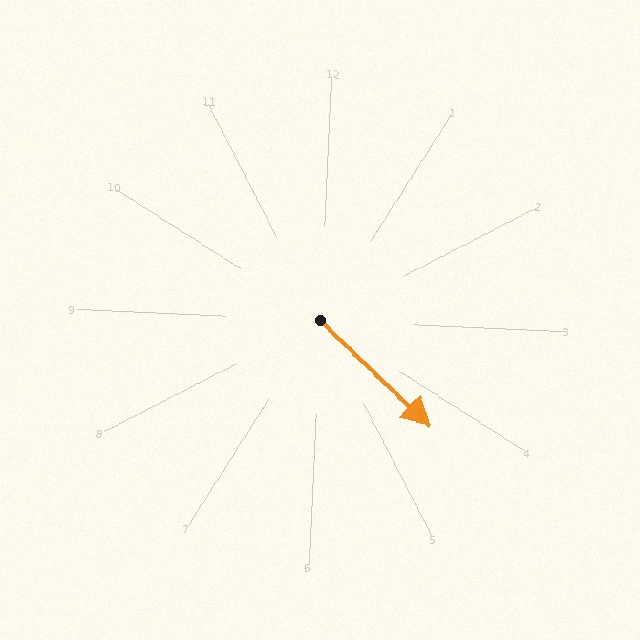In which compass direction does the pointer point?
Southeast.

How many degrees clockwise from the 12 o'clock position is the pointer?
Approximately 131 degrees.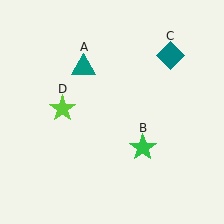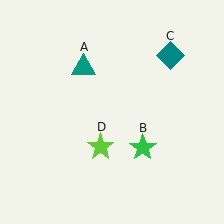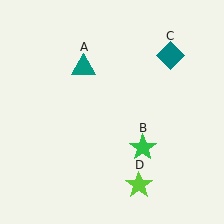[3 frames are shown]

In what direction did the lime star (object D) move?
The lime star (object D) moved down and to the right.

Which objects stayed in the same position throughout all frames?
Teal triangle (object A) and green star (object B) and teal diamond (object C) remained stationary.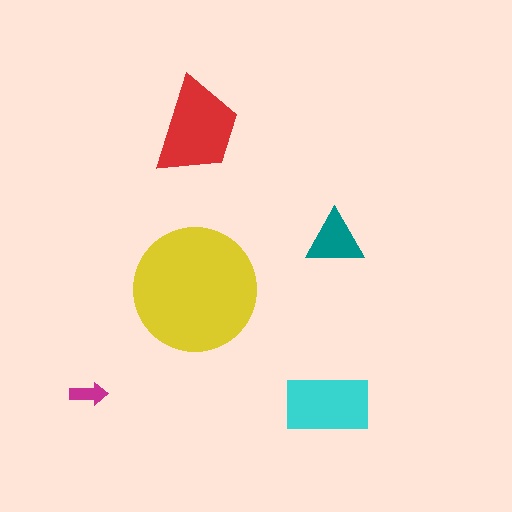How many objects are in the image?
There are 5 objects in the image.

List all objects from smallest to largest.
The magenta arrow, the teal triangle, the cyan rectangle, the red trapezoid, the yellow circle.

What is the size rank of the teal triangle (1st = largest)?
4th.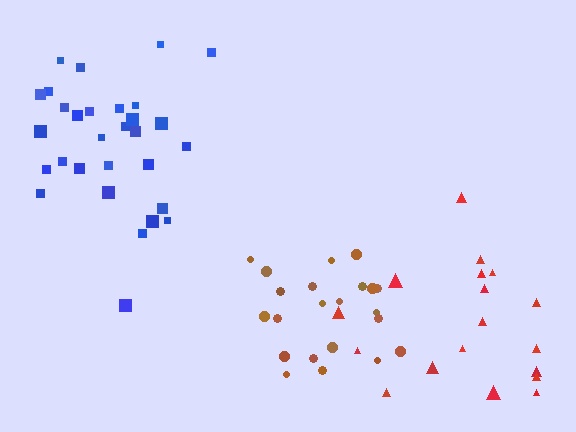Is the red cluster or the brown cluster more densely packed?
Brown.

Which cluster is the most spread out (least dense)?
Red.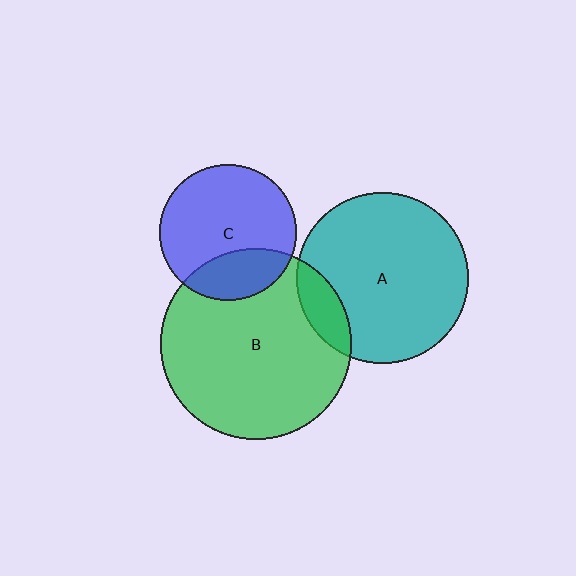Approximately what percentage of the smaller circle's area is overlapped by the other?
Approximately 25%.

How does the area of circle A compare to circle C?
Approximately 1.6 times.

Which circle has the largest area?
Circle B (green).